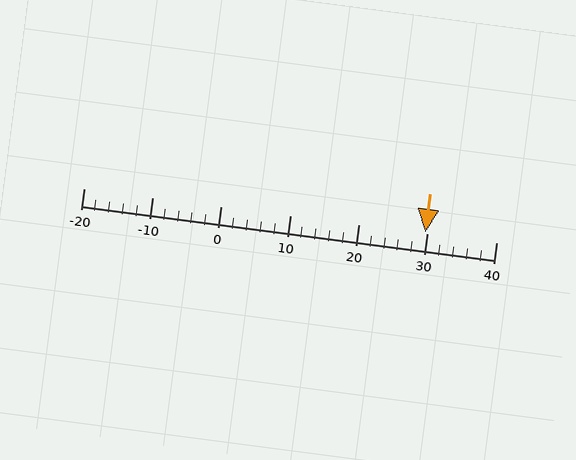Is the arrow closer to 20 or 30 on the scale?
The arrow is closer to 30.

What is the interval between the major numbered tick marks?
The major tick marks are spaced 10 units apart.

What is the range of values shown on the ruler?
The ruler shows values from -20 to 40.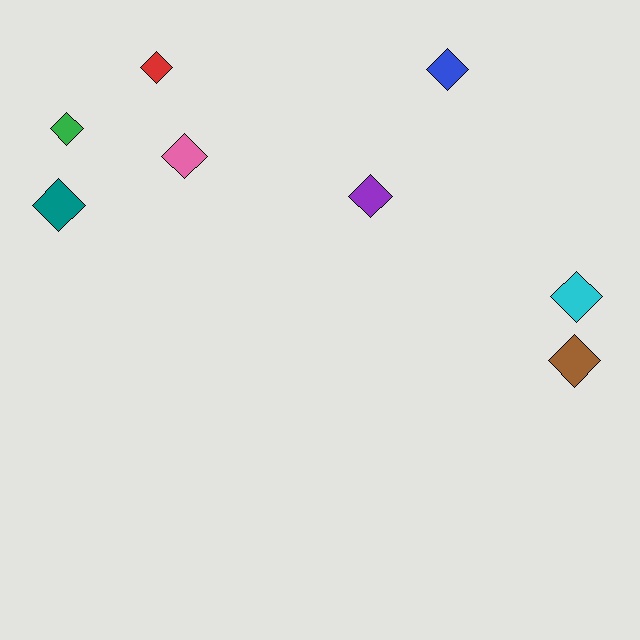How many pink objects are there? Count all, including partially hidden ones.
There is 1 pink object.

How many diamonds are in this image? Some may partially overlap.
There are 8 diamonds.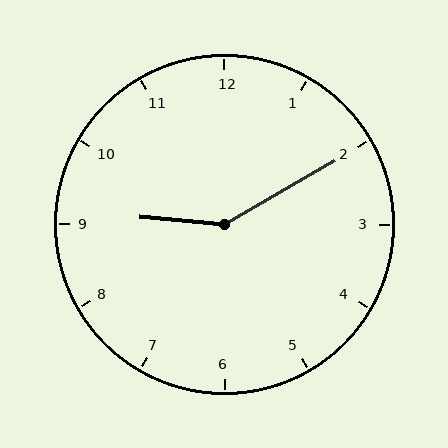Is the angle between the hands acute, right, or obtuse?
It is obtuse.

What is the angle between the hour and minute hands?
Approximately 145 degrees.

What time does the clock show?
9:10.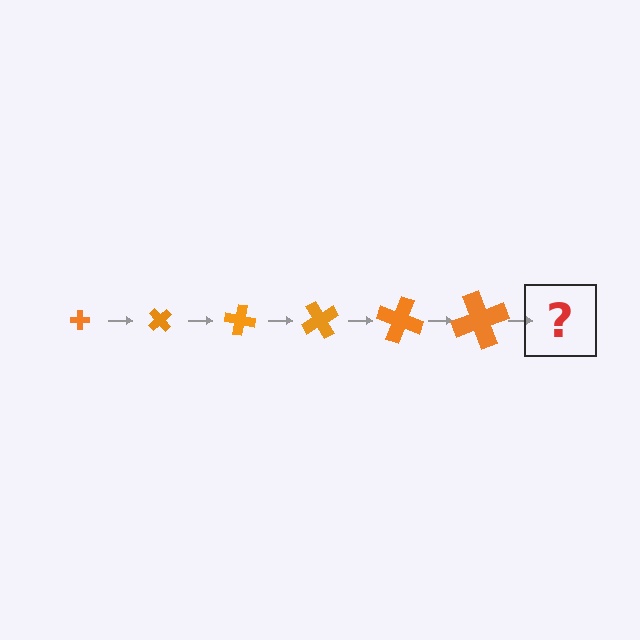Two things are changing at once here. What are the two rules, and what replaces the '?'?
The two rules are that the cross grows larger each step and it rotates 50 degrees each step. The '?' should be a cross, larger than the previous one and rotated 300 degrees from the start.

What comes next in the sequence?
The next element should be a cross, larger than the previous one and rotated 300 degrees from the start.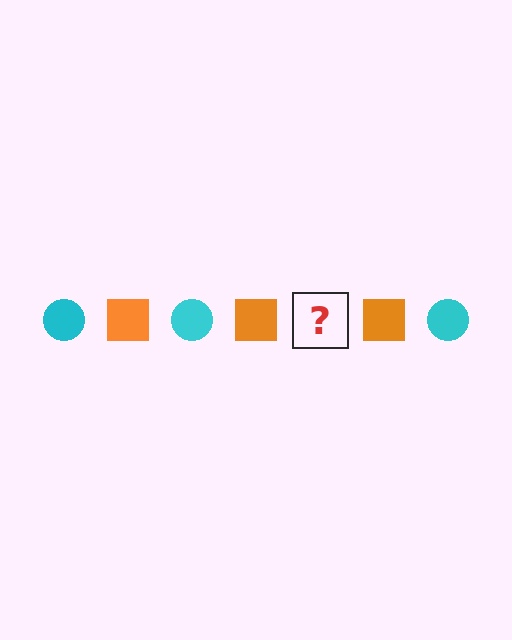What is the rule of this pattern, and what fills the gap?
The rule is that the pattern alternates between cyan circle and orange square. The gap should be filled with a cyan circle.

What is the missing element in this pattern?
The missing element is a cyan circle.